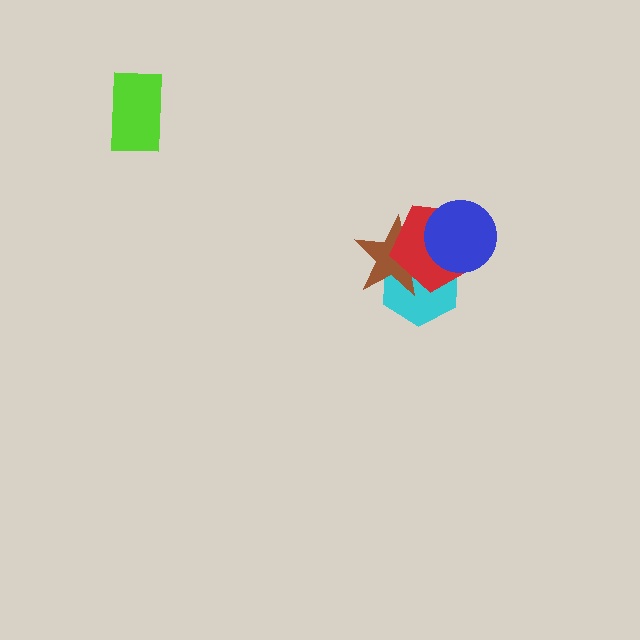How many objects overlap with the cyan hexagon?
3 objects overlap with the cyan hexagon.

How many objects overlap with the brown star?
3 objects overlap with the brown star.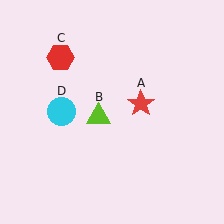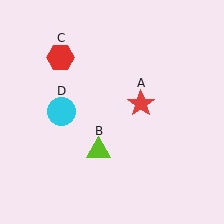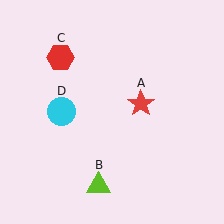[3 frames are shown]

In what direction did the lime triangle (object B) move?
The lime triangle (object B) moved down.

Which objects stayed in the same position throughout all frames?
Red star (object A) and red hexagon (object C) and cyan circle (object D) remained stationary.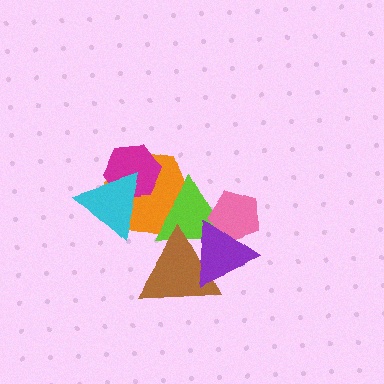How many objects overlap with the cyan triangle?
2 objects overlap with the cyan triangle.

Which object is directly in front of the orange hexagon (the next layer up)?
The lime triangle is directly in front of the orange hexagon.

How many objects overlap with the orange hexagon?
3 objects overlap with the orange hexagon.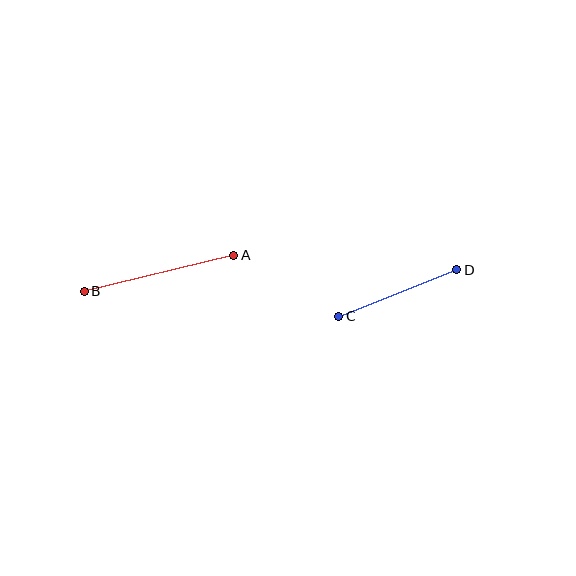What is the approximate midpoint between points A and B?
The midpoint is at approximately (159, 273) pixels.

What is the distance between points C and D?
The distance is approximately 127 pixels.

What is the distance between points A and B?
The distance is approximately 154 pixels.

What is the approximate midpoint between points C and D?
The midpoint is at approximately (398, 293) pixels.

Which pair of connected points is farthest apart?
Points A and B are farthest apart.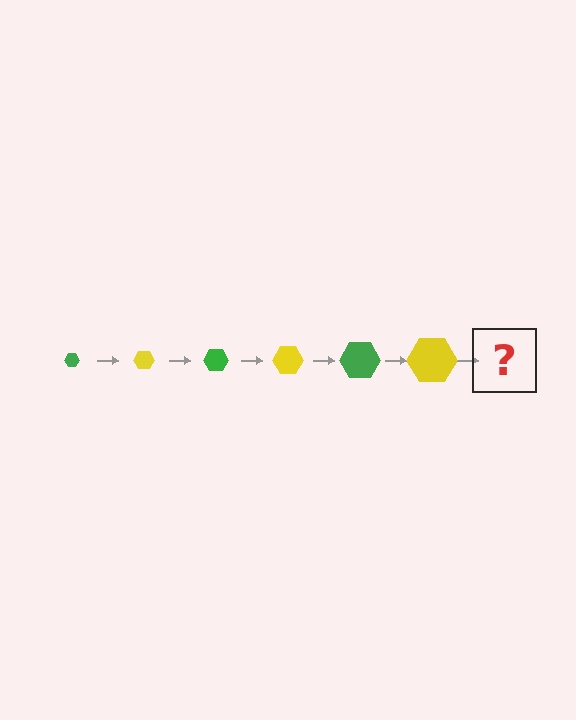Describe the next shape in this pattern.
It should be a green hexagon, larger than the previous one.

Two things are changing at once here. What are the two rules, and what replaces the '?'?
The two rules are that the hexagon grows larger each step and the color cycles through green and yellow. The '?' should be a green hexagon, larger than the previous one.